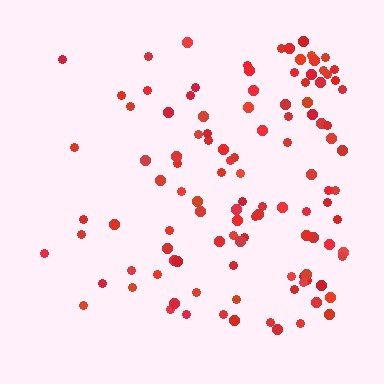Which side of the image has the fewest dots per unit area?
The left.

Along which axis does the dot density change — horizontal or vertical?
Horizontal.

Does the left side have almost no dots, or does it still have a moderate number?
Still a moderate number, just noticeably fewer than the right.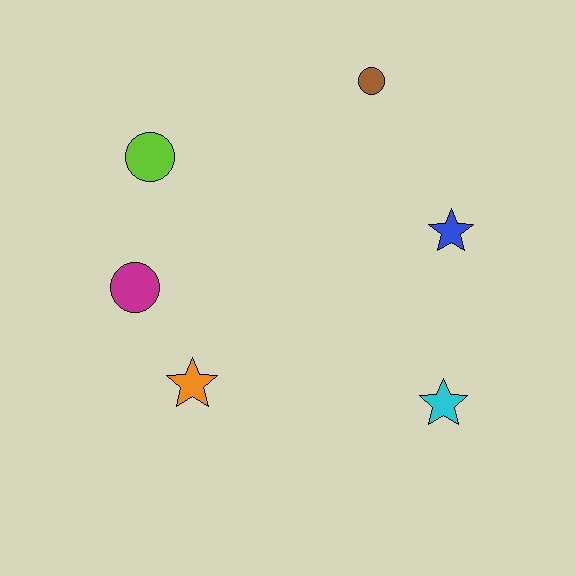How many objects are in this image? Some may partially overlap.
There are 6 objects.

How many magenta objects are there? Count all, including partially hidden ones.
There is 1 magenta object.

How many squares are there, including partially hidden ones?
There are no squares.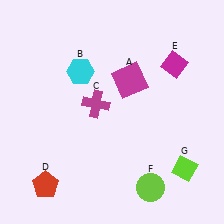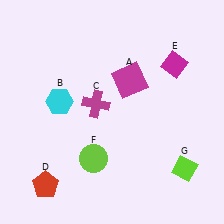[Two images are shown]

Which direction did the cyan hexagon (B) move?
The cyan hexagon (B) moved down.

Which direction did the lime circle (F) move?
The lime circle (F) moved left.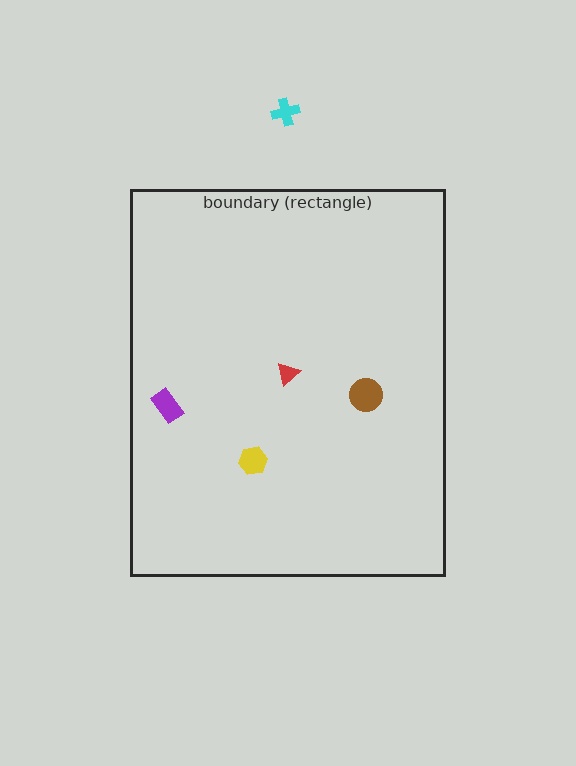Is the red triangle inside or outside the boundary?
Inside.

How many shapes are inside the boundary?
4 inside, 1 outside.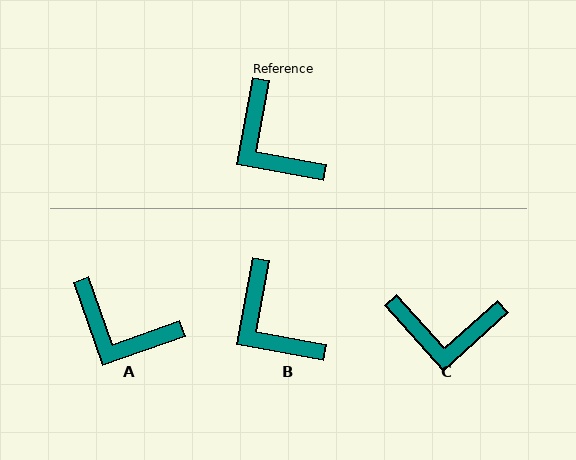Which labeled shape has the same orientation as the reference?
B.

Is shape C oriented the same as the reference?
No, it is off by about 52 degrees.